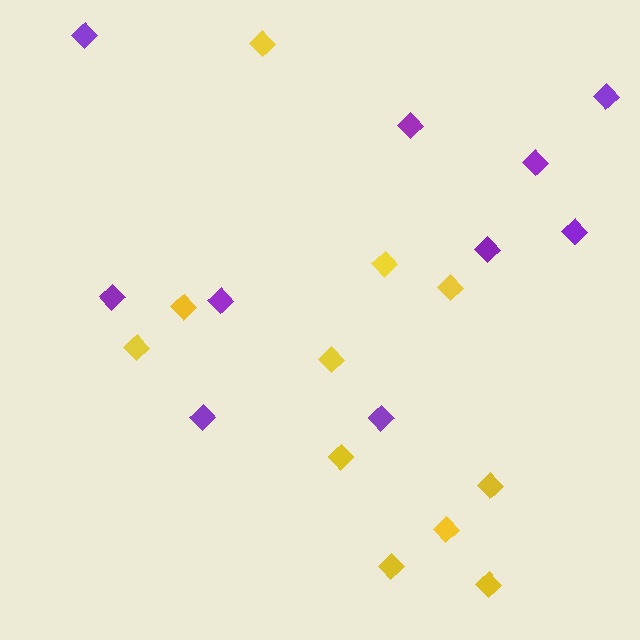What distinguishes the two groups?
There are 2 groups: one group of yellow diamonds (11) and one group of purple diamonds (10).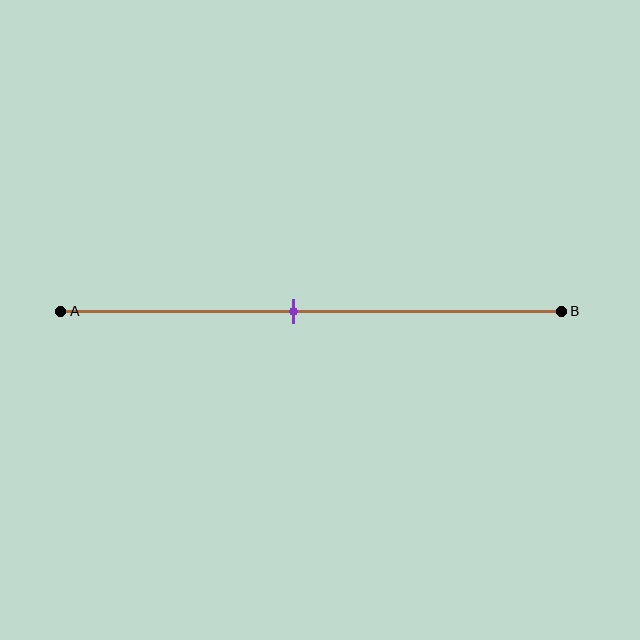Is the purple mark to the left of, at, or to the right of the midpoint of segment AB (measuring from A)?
The purple mark is to the left of the midpoint of segment AB.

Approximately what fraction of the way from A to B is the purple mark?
The purple mark is approximately 45% of the way from A to B.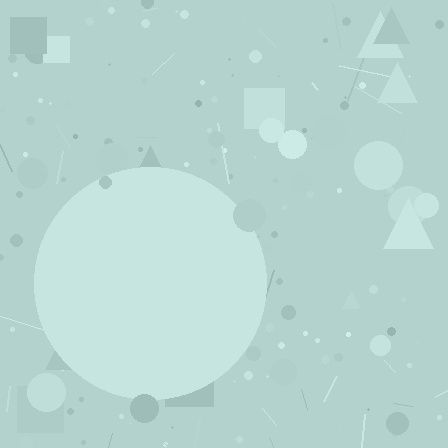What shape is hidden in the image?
A circle is hidden in the image.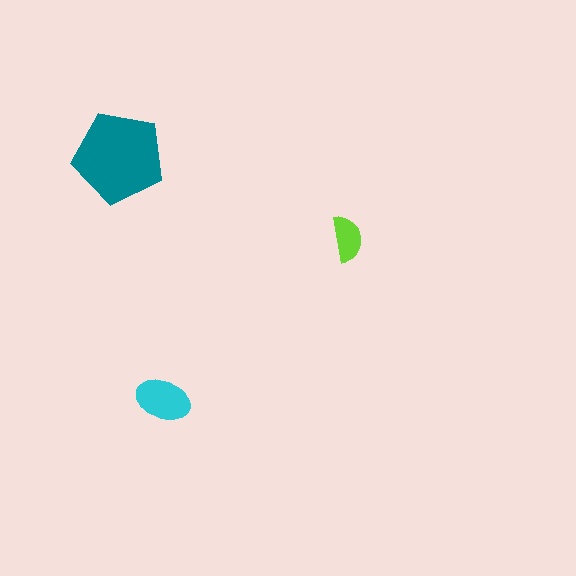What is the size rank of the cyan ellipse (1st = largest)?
2nd.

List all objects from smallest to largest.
The lime semicircle, the cyan ellipse, the teal pentagon.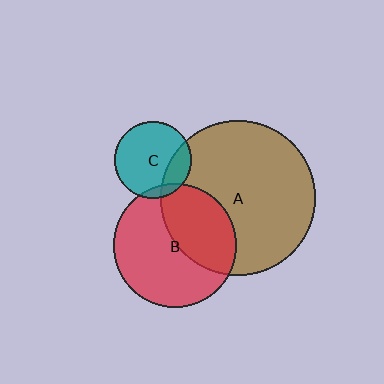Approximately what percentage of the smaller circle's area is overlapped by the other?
Approximately 10%.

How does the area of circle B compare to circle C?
Approximately 2.6 times.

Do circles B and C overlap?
Yes.